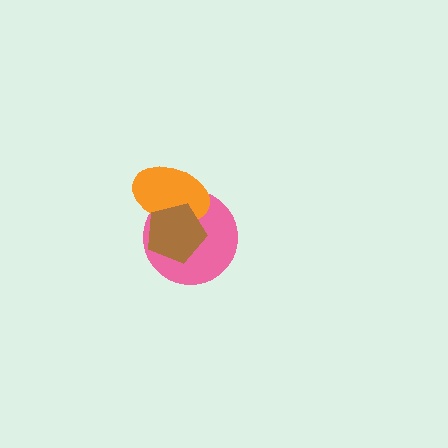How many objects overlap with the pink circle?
2 objects overlap with the pink circle.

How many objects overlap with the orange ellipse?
2 objects overlap with the orange ellipse.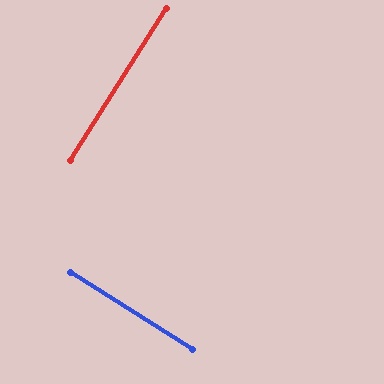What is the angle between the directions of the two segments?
Approximately 90 degrees.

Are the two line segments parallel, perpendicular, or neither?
Perpendicular — they meet at approximately 90°.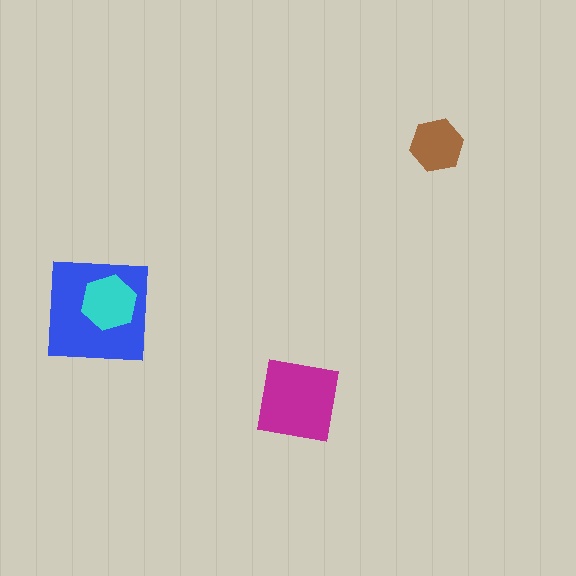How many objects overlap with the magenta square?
0 objects overlap with the magenta square.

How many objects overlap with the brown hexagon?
0 objects overlap with the brown hexagon.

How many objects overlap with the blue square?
1 object overlaps with the blue square.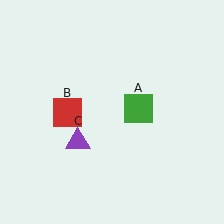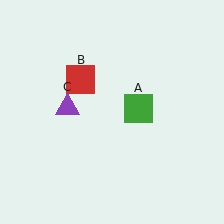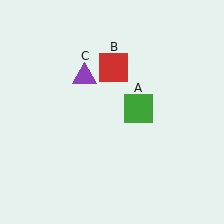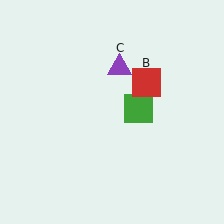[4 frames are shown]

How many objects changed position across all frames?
2 objects changed position: red square (object B), purple triangle (object C).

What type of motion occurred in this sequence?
The red square (object B), purple triangle (object C) rotated clockwise around the center of the scene.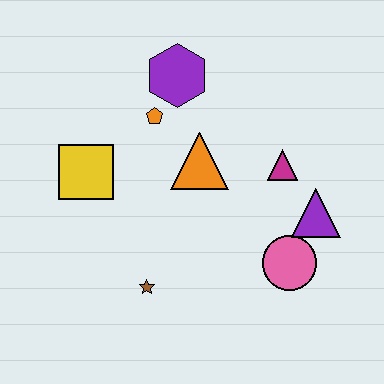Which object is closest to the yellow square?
The orange pentagon is closest to the yellow square.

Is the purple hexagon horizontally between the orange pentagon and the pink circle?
Yes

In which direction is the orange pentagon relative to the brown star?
The orange pentagon is above the brown star.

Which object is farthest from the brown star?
The purple hexagon is farthest from the brown star.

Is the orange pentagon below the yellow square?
No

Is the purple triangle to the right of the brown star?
Yes